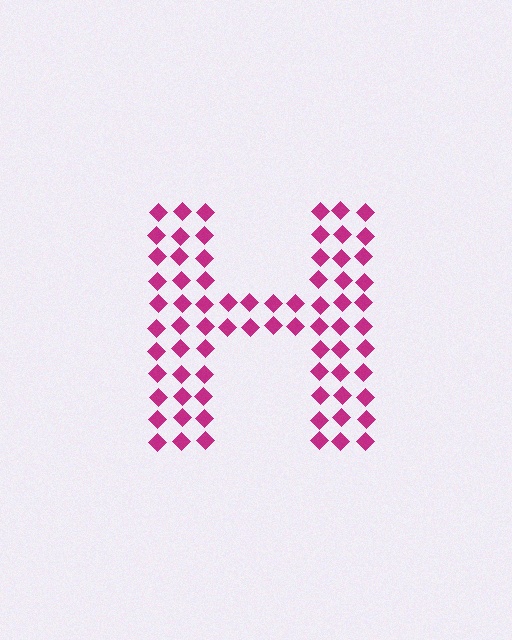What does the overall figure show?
The overall figure shows the letter H.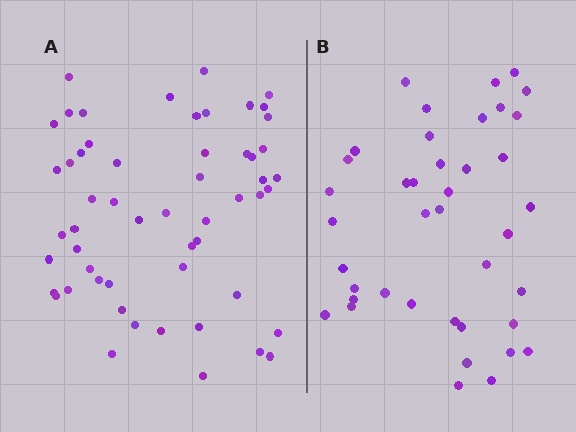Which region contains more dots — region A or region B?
Region A (the left region) has more dots.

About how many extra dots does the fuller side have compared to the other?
Region A has approximately 15 more dots than region B.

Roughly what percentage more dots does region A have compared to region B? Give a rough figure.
About 40% more.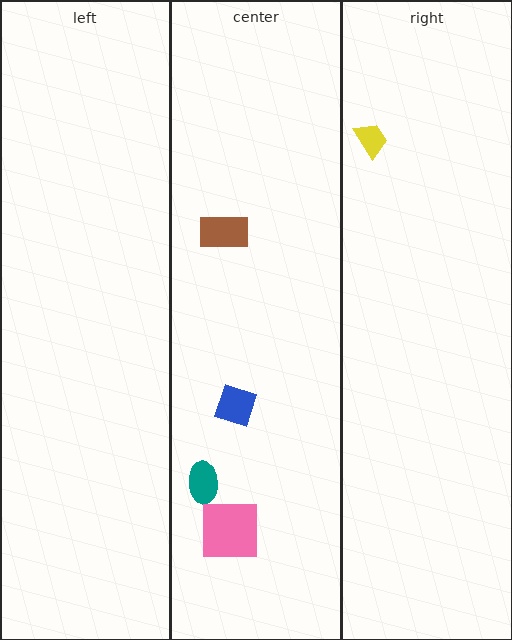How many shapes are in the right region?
1.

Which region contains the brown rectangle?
The center region.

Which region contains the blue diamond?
The center region.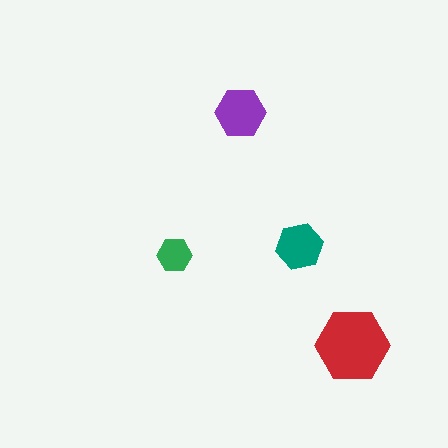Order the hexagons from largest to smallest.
the red one, the purple one, the teal one, the green one.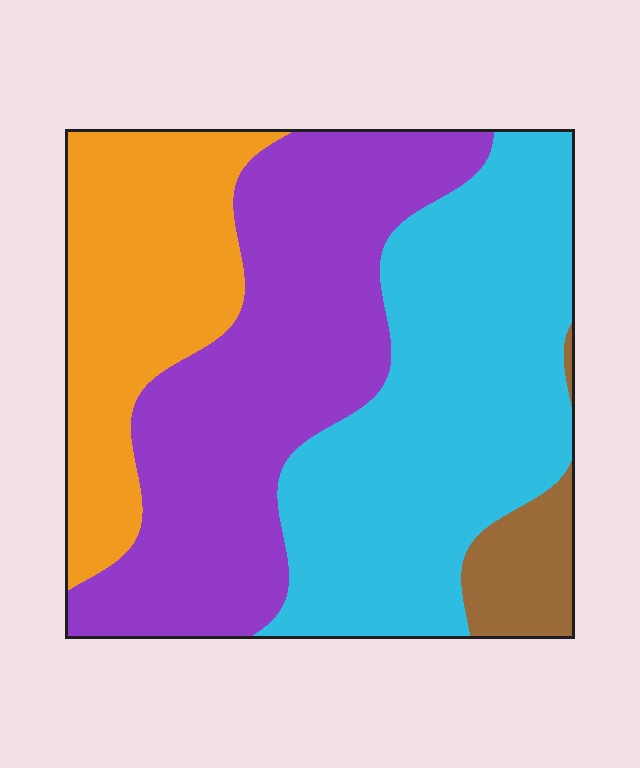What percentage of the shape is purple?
Purple covers roughly 35% of the shape.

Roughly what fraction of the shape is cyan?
Cyan covers 37% of the shape.